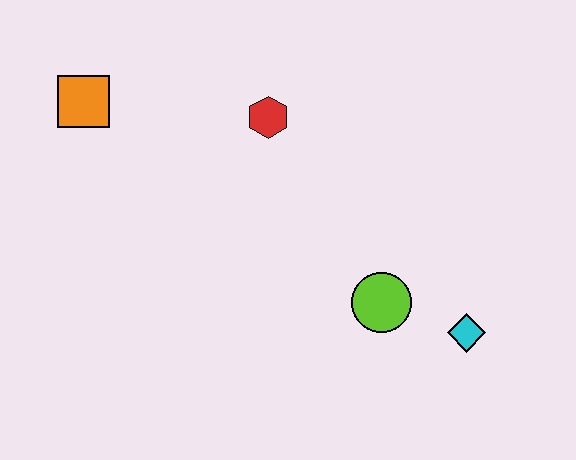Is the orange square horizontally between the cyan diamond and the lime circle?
No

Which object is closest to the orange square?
The red hexagon is closest to the orange square.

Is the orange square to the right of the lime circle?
No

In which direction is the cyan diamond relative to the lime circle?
The cyan diamond is to the right of the lime circle.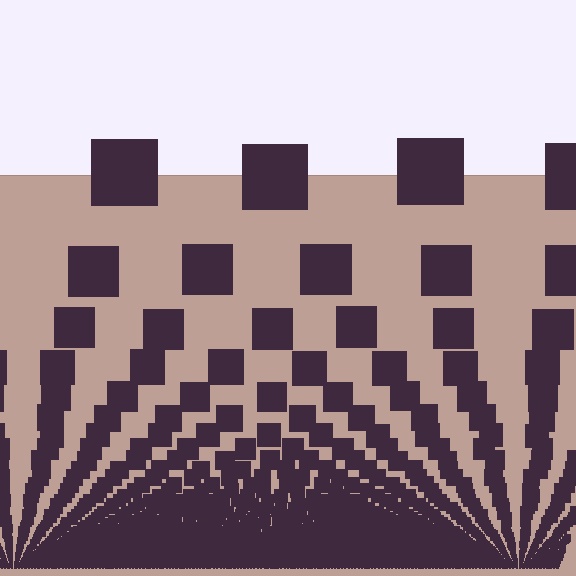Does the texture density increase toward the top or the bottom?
Density increases toward the bottom.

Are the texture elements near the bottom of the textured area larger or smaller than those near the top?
Smaller. The gradient is inverted — elements near the bottom are smaller and denser.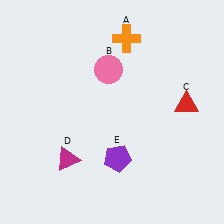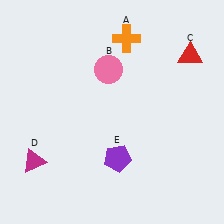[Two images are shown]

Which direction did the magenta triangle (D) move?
The magenta triangle (D) moved left.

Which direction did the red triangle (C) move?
The red triangle (C) moved up.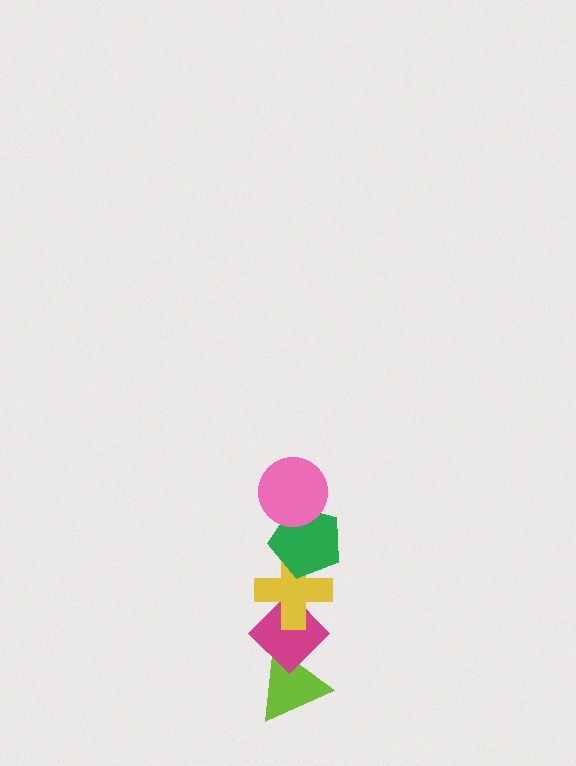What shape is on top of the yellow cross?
The green pentagon is on top of the yellow cross.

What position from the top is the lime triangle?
The lime triangle is 5th from the top.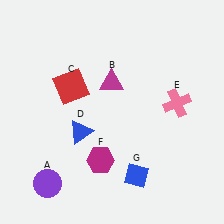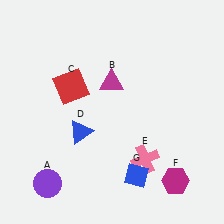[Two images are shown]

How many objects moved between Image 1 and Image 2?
2 objects moved between the two images.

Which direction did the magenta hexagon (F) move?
The magenta hexagon (F) moved right.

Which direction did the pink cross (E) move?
The pink cross (E) moved down.